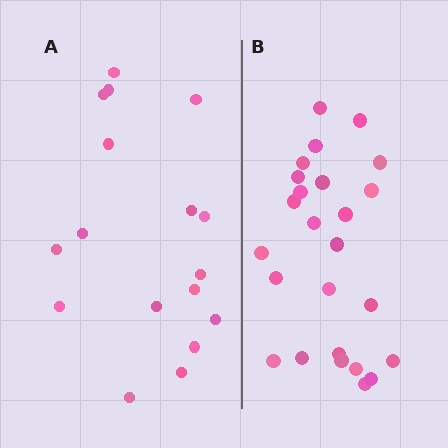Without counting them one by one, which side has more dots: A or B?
Region B (the right region) has more dots.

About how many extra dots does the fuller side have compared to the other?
Region B has roughly 8 or so more dots than region A.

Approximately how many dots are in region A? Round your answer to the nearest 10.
About 20 dots. (The exact count is 17, which rounds to 20.)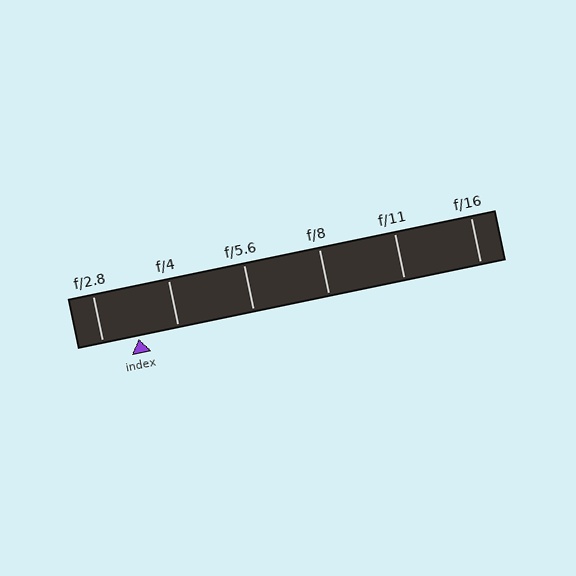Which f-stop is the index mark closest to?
The index mark is closest to f/2.8.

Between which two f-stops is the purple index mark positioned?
The index mark is between f/2.8 and f/4.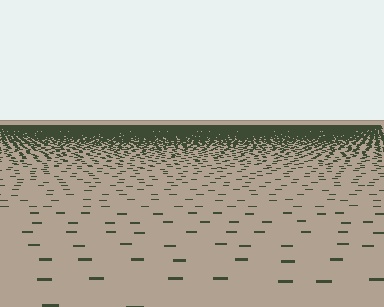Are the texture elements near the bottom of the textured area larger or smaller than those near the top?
Larger. Near the bottom, elements are closer to the viewer and appear at a bigger on-screen size.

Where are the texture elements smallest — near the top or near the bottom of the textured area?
Near the top.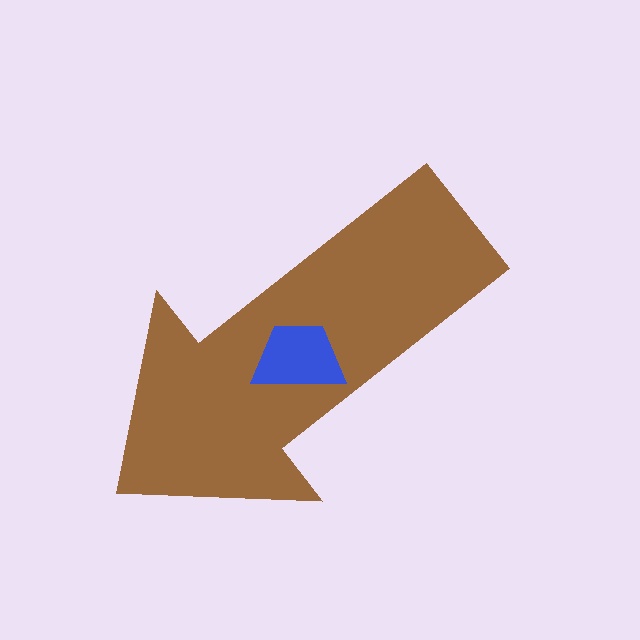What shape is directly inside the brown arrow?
The blue trapezoid.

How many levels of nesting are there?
2.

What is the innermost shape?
The blue trapezoid.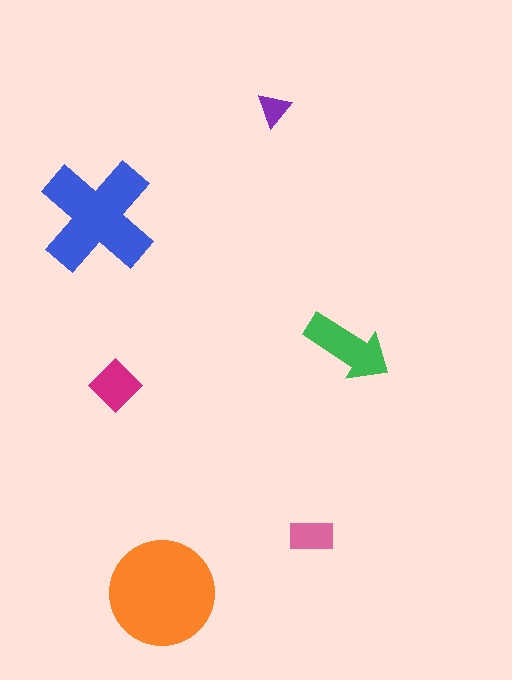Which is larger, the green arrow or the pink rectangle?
The green arrow.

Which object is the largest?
The orange circle.